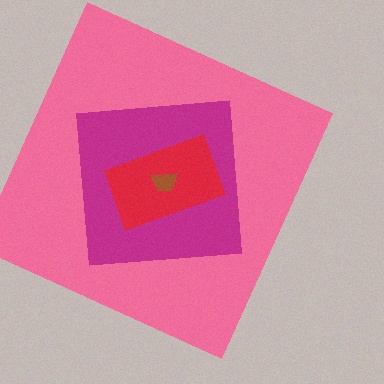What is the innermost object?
The brown trapezoid.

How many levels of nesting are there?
4.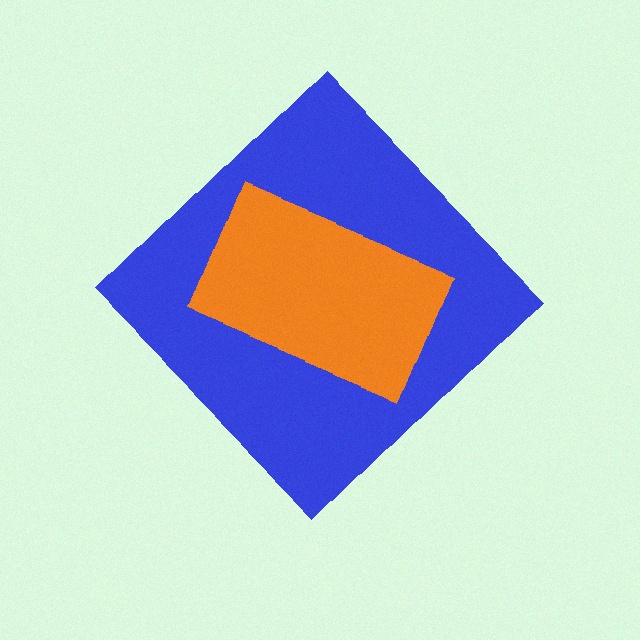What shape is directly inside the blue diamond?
The orange rectangle.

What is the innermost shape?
The orange rectangle.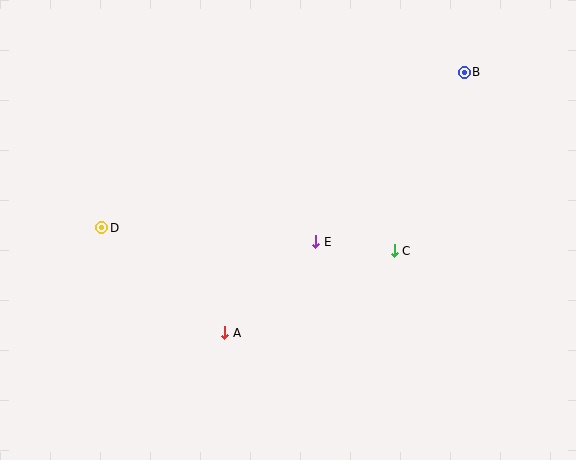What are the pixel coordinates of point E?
Point E is at (316, 242).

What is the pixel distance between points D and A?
The distance between D and A is 162 pixels.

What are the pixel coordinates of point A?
Point A is at (225, 333).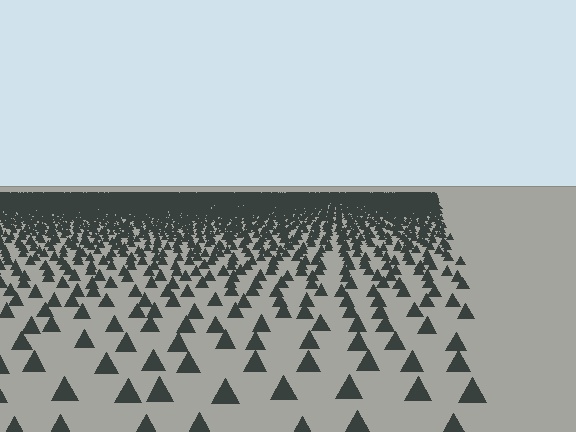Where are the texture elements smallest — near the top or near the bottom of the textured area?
Near the top.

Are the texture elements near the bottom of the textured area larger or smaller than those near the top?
Larger. Near the bottom, elements are closer to the viewer and appear at a bigger on-screen size.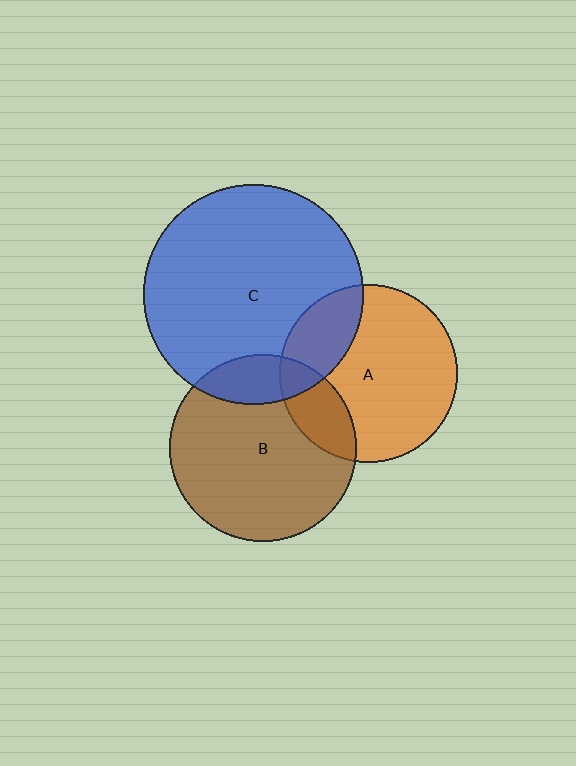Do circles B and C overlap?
Yes.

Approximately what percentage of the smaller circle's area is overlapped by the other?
Approximately 15%.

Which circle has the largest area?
Circle C (blue).